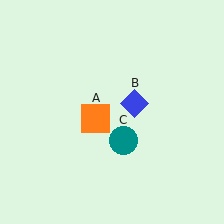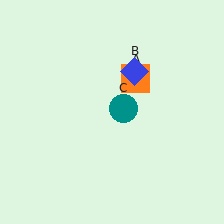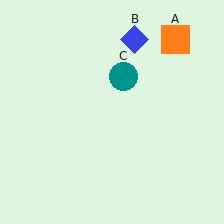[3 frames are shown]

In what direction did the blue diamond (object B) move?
The blue diamond (object B) moved up.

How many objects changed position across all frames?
3 objects changed position: orange square (object A), blue diamond (object B), teal circle (object C).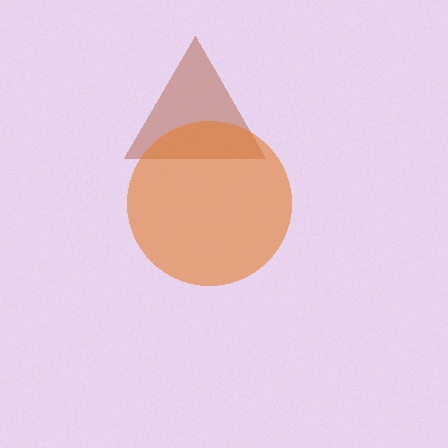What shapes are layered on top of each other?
The layered shapes are: a brown triangle, an orange circle.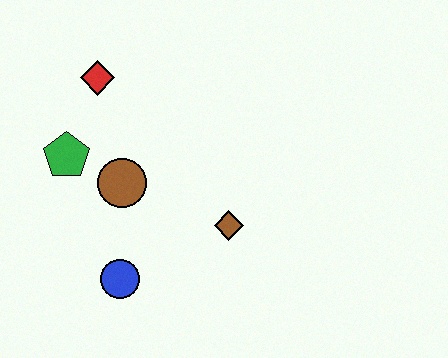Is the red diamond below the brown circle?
No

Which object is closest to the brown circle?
The green pentagon is closest to the brown circle.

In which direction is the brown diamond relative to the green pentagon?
The brown diamond is to the right of the green pentagon.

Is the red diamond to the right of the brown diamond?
No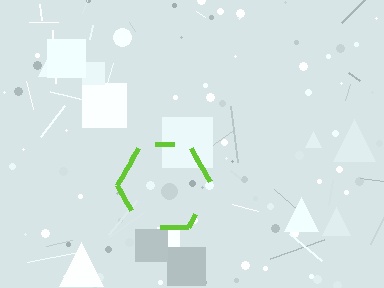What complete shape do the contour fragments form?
The contour fragments form a hexagon.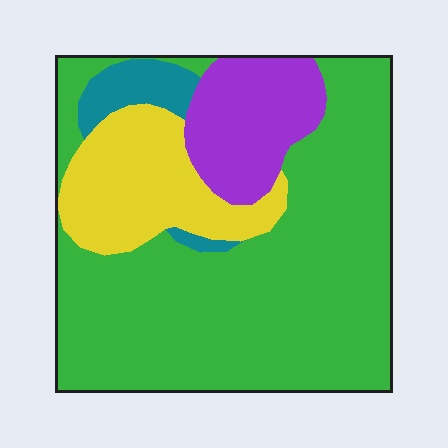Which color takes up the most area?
Green, at roughly 65%.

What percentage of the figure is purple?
Purple covers 14% of the figure.